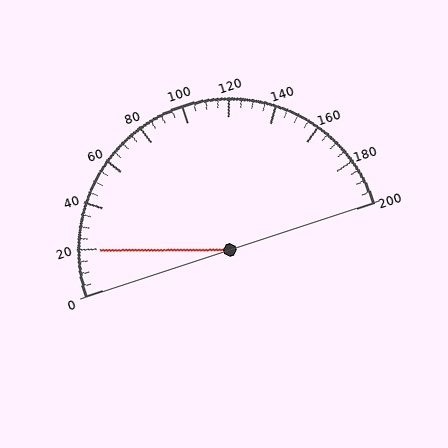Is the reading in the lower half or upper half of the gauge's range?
The reading is in the lower half of the range (0 to 200).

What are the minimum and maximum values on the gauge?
The gauge ranges from 0 to 200.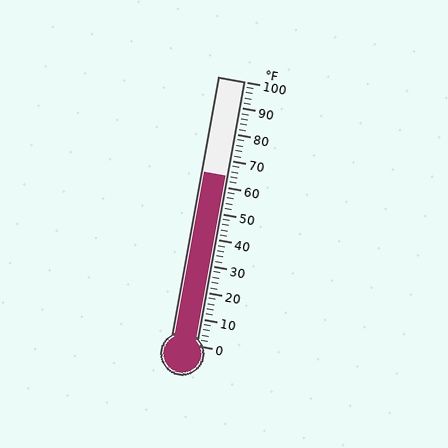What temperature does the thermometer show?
The thermometer shows approximately 64°F.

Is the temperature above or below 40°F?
The temperature is above 40°F.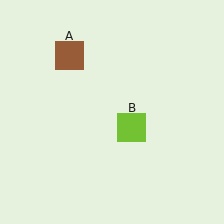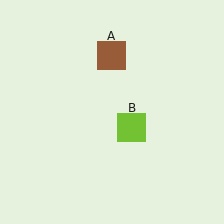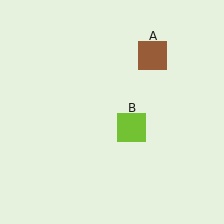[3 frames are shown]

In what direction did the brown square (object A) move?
The brown square (object A) moved right.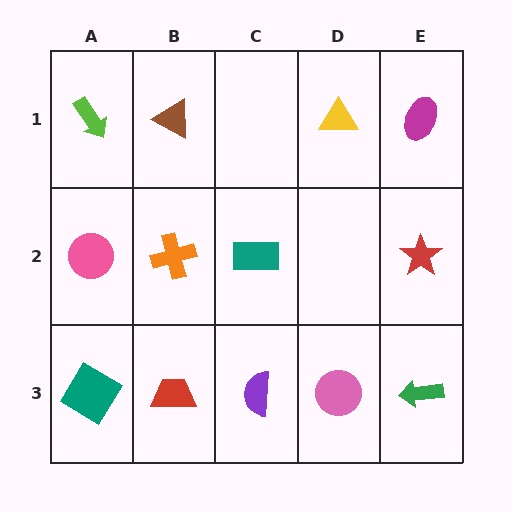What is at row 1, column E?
A magenta ellipse.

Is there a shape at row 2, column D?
No, that cell is empty.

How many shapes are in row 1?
4 shapes.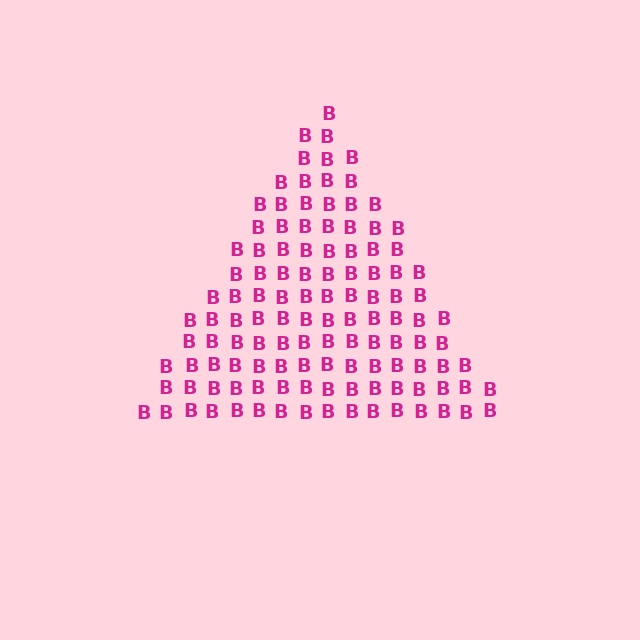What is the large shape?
The large shape is a triangle.